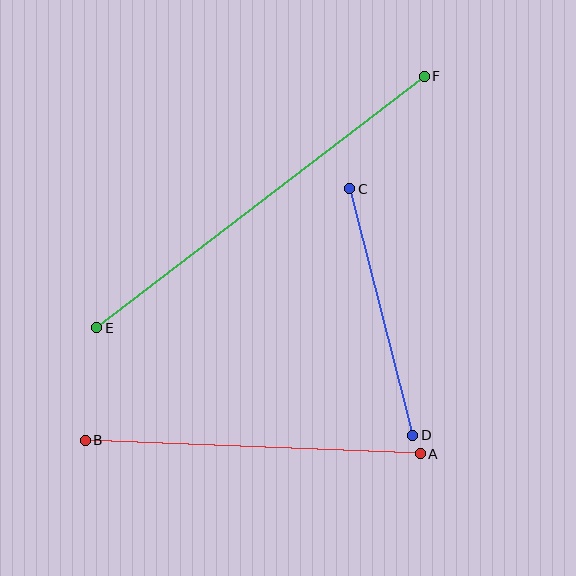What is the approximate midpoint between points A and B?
The midpoint is at approximately (253, 447) pixels.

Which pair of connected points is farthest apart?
Points E and F are farthest apart.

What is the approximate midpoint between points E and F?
The midpoint is at approximately (260, 202) pixels.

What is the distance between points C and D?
The distance is approximately 254 pixels.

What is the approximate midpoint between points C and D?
The midpoint is at approximately (381, 312) pixels.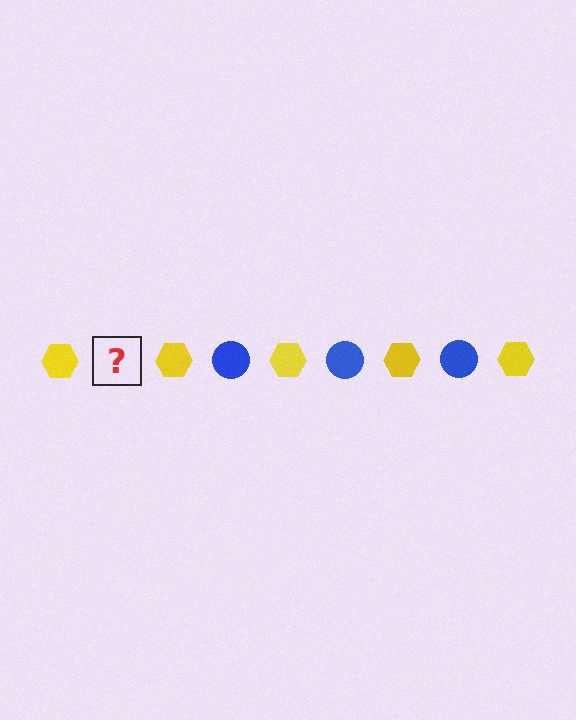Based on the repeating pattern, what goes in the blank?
The blank should be a blue circle.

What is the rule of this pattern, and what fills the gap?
The rule is that the pattern alternates between yellow hexagon and blue circle. The gap should be filled with a blue circle.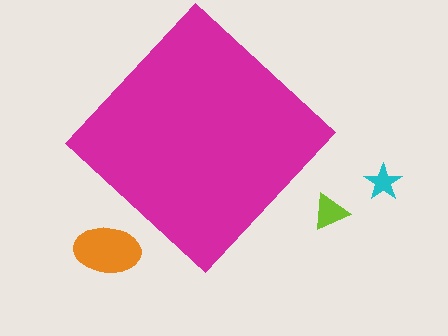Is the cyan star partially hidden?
No, the cyan star is fully visible.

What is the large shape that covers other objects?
A magenta diamond.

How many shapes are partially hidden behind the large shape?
0 shapes are partially hidden.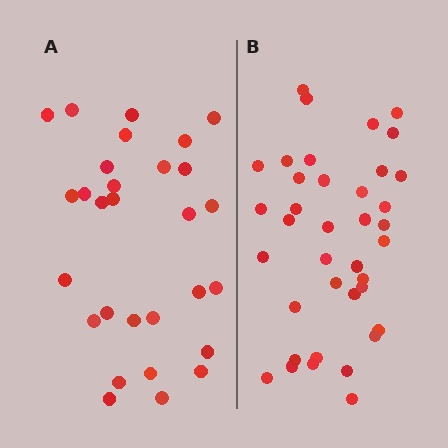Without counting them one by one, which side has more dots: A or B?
Region B (the right region) has more dots.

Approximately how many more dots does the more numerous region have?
Region B has roughly 8 or so more dots than region A.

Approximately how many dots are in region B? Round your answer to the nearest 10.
About 40 dots. (The exact count is 38, which rounds to 40.)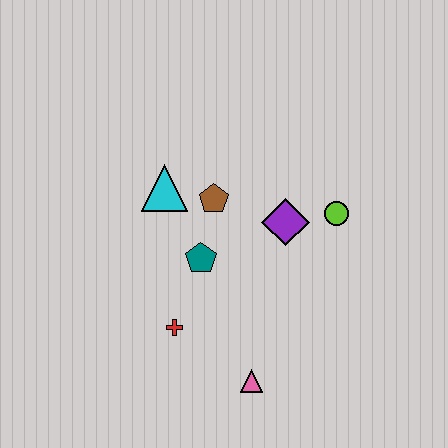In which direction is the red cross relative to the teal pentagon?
The red cross is below the teal pentagon.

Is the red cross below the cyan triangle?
Yes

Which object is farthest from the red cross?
The lime circle is farthest from the red cross.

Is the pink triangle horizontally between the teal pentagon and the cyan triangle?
No